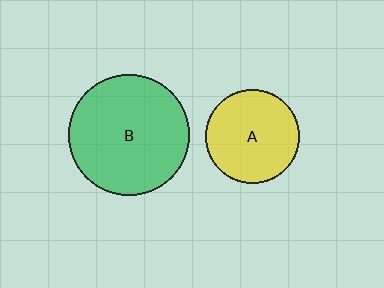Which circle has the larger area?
Circle B (green).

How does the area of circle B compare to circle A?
Approximately 1.7 times.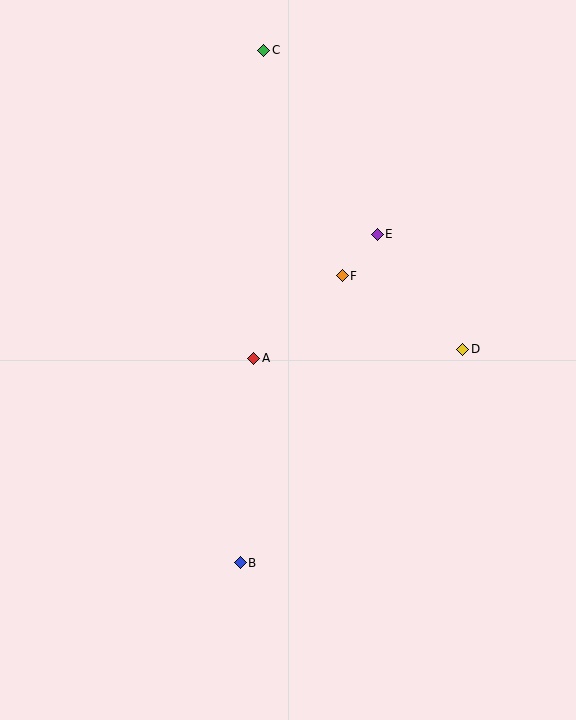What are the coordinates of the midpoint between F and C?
The midpoint between F and C is at (303, 163).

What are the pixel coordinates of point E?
Point E is at (377, 234).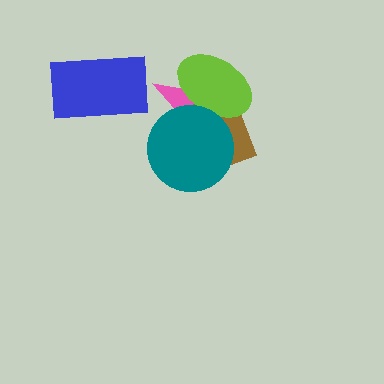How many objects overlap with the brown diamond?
3 objects overlap with the brown diamond.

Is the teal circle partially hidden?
No, no other shape covers it.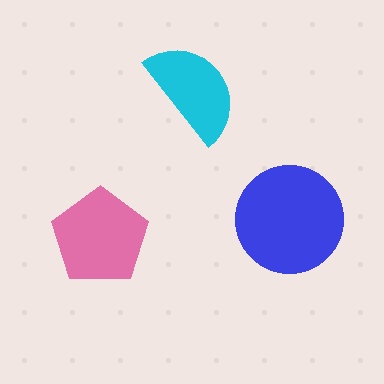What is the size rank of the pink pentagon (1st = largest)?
2nd.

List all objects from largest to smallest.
The blue circle, the pink pentagon, the cyan semicircle.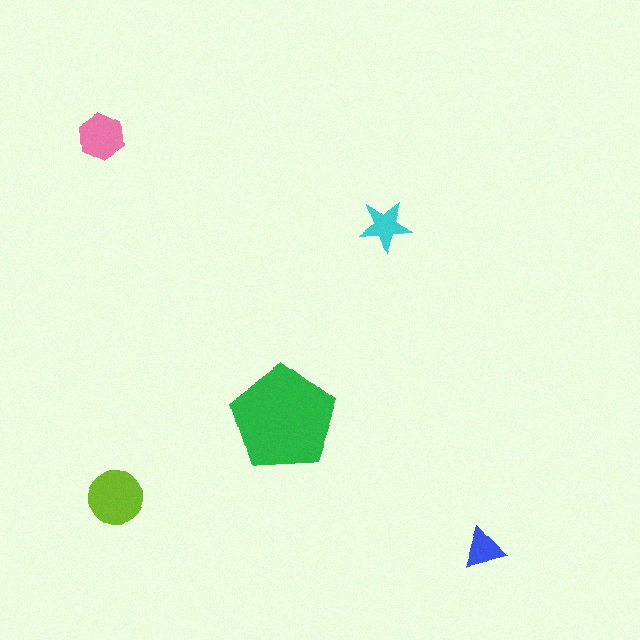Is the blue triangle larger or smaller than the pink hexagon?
Smaller.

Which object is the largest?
The green pentagon.